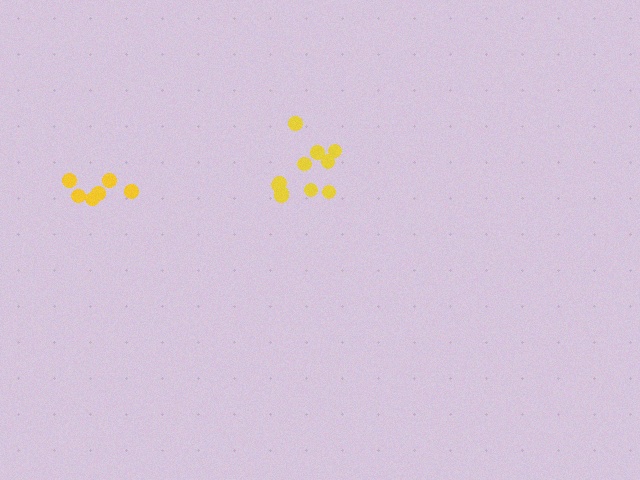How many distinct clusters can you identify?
There are 2 distinct clusters.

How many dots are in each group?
Group 1: 6 dots, Group 2: 11 dots (17 total).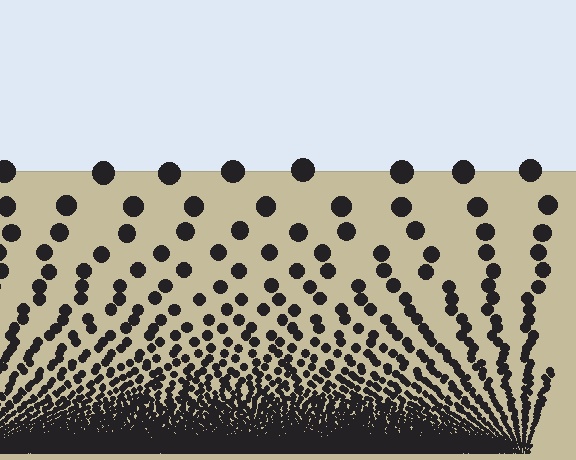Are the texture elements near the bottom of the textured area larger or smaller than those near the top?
Smaller. The gradient is inverted — elements near the bottom are smaller and denser.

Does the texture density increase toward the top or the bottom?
Density increases toward the bottom.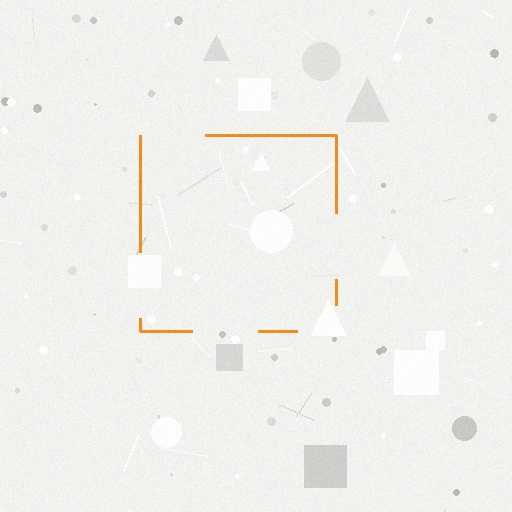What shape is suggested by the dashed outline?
The dashed outline suggests a square.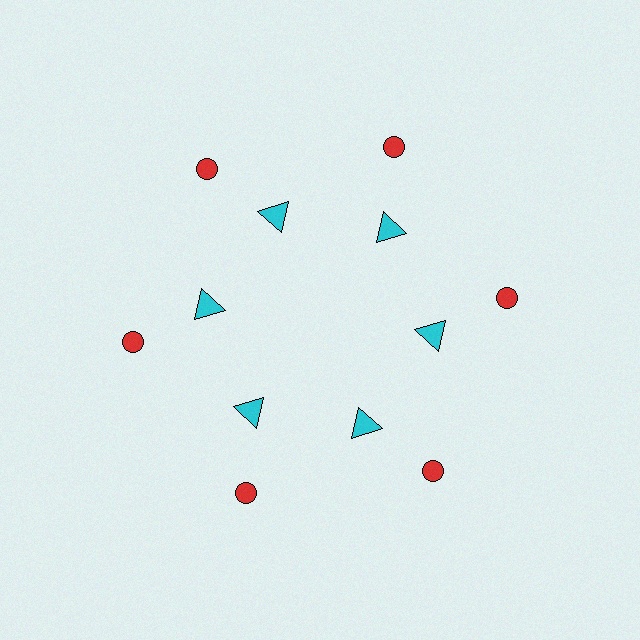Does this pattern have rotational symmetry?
Yes, this pattern has 6-fold rotational symmetry. It looks the same after rotating 60 degrees around the center.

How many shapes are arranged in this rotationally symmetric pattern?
There are 12 shapes, arranged in 6 groups of 2.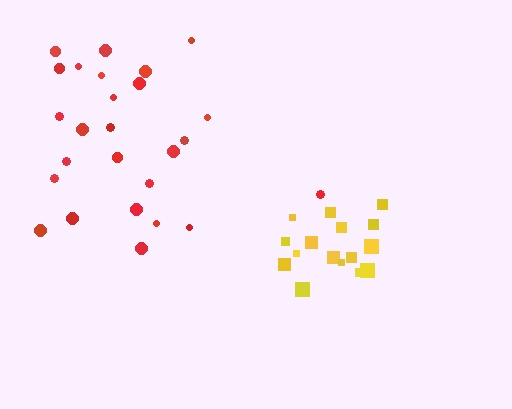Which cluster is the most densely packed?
Yellow.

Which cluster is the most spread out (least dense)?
Red.